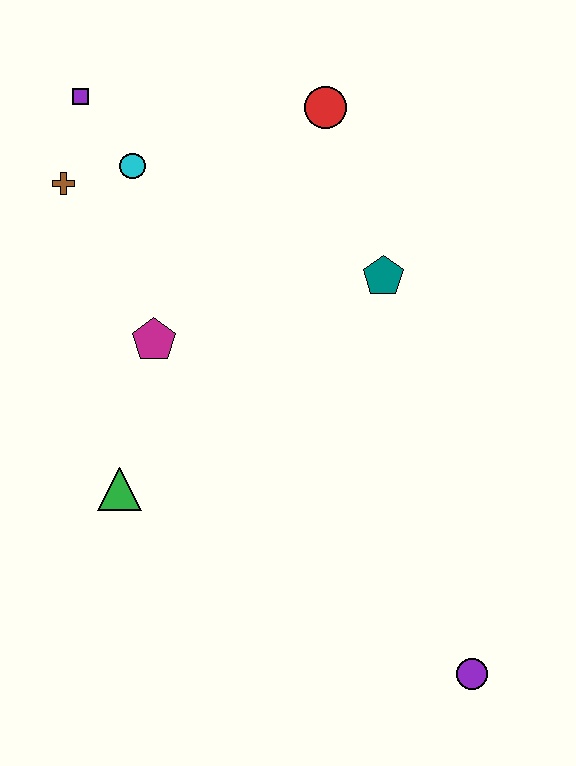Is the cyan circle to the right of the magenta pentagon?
No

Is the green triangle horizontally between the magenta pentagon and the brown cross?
Yes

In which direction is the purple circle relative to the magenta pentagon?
The purple circle is below the magenta pentagon.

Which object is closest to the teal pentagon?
The red circle is closest to the teal pentagon.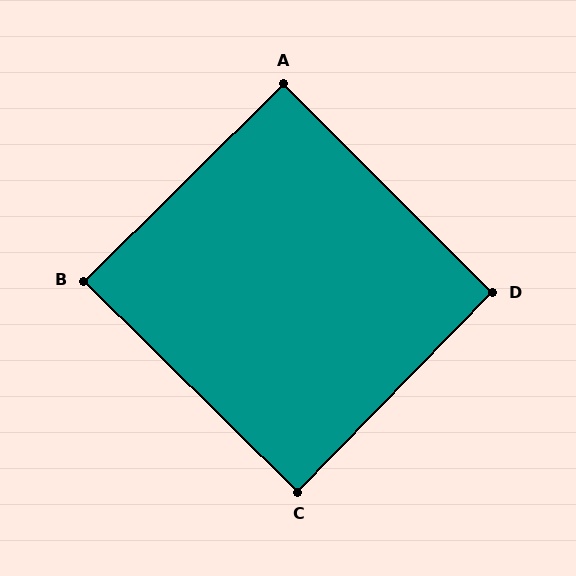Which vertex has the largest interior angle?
D, at approximately 91 degrees.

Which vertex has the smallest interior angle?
B, at approximately 89 degrees.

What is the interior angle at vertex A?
Approximately 90 degrees (approximately right).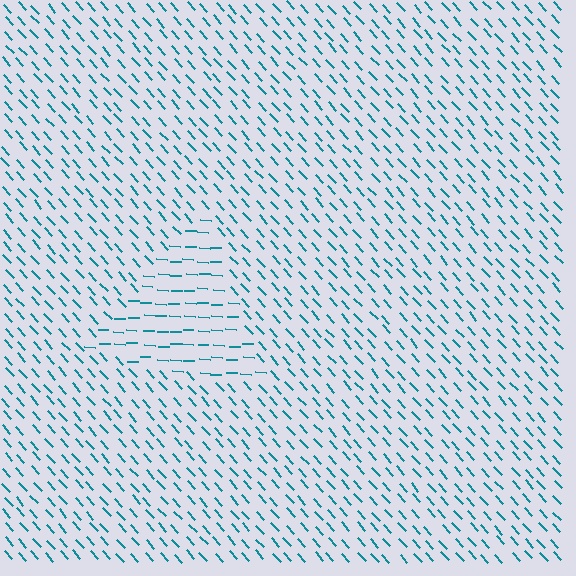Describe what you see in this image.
The image is filled with small teal line segments. A triangle region in the image has lines oriented differently from the surrounding lines, creating a visible texture boundary.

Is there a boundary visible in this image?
Yes, there is a texture boundary formed by a change in line orientation.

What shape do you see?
I see a triangle.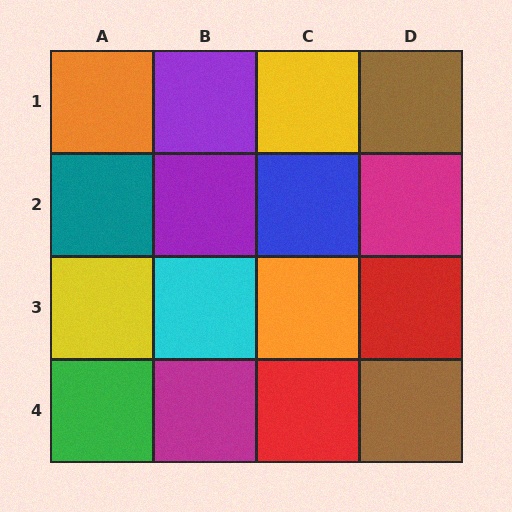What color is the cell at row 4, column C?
Red.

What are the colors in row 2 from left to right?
Teal, purple, blue, magenta.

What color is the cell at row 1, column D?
Brown.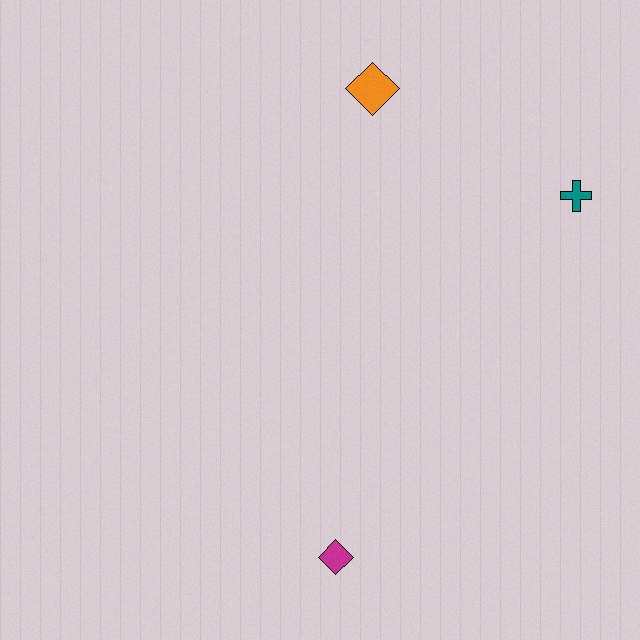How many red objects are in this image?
There are no red objects.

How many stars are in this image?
There are no stars.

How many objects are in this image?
There are 3 objects.